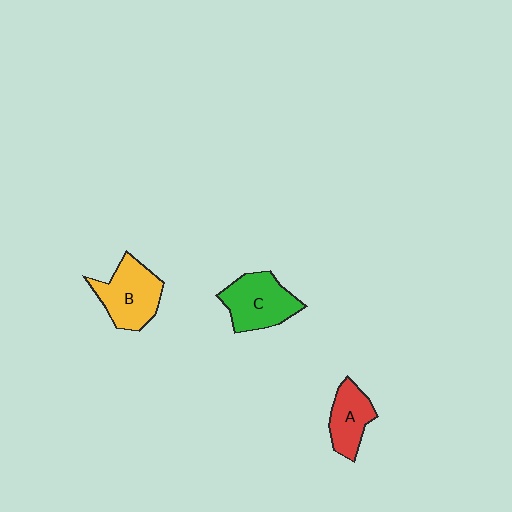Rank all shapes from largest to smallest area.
From largest to smallest: B (yellow), C (green), A (red).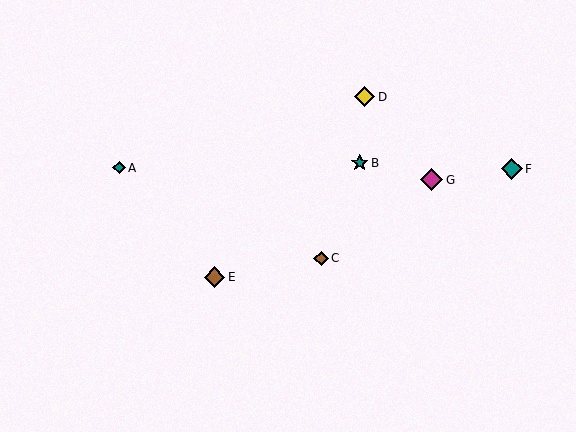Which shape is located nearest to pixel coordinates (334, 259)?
The brown diamond (labeled C) at (321, 258) is nearest to that location.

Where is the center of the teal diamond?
The center of the teal diamond is at (512, 169).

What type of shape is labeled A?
Shape A is a teal diamond.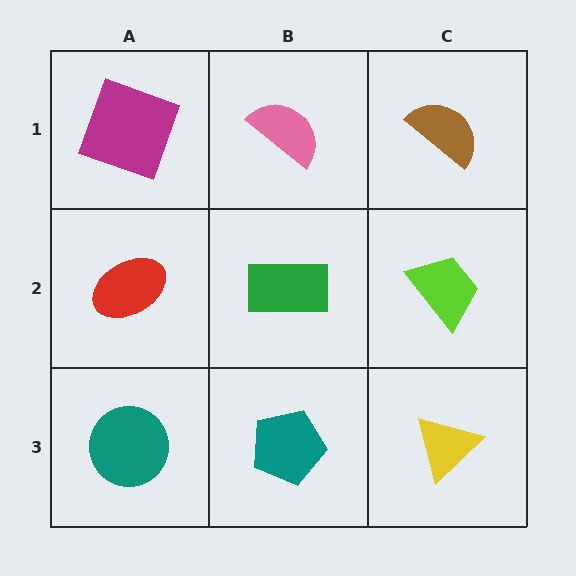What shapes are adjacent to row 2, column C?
A brown semicircle (row 1, column C), a yellow triangle (row 3, column C), a green rectangle (row 2, column B).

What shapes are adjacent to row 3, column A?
A red ellipse (row 2, column A), a teal pentagon (row 3, column B).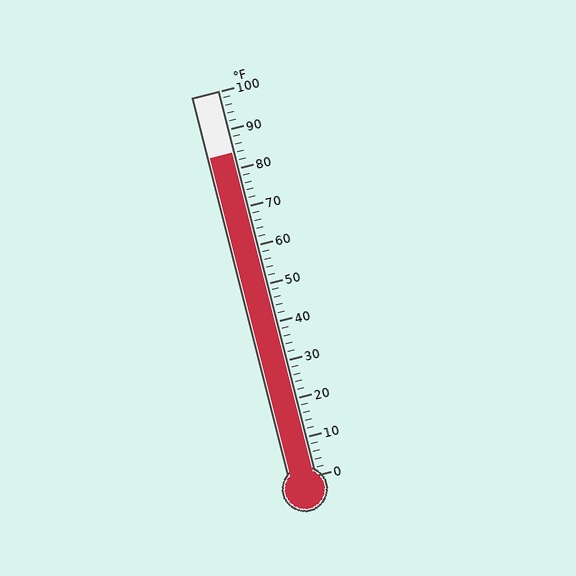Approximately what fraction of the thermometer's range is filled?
The thermometer is filled to approximately 85% of its range.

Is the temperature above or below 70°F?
The temperature is above 70°F.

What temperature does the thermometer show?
The thermometer shows approximately 84°F.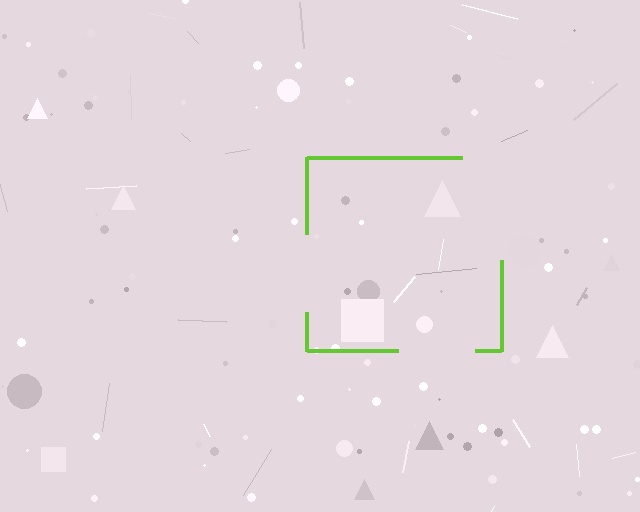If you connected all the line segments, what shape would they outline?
They would outline a square.